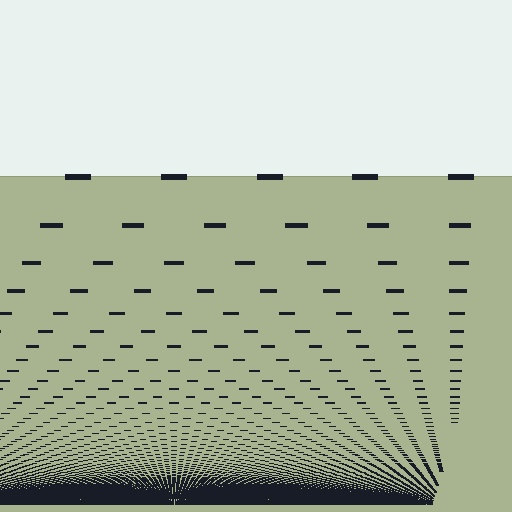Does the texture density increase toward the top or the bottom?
Density increases toward the bottom.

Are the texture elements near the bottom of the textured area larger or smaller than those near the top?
Smaller. The gradient is inverted — elements near the bottom are smaller and denser.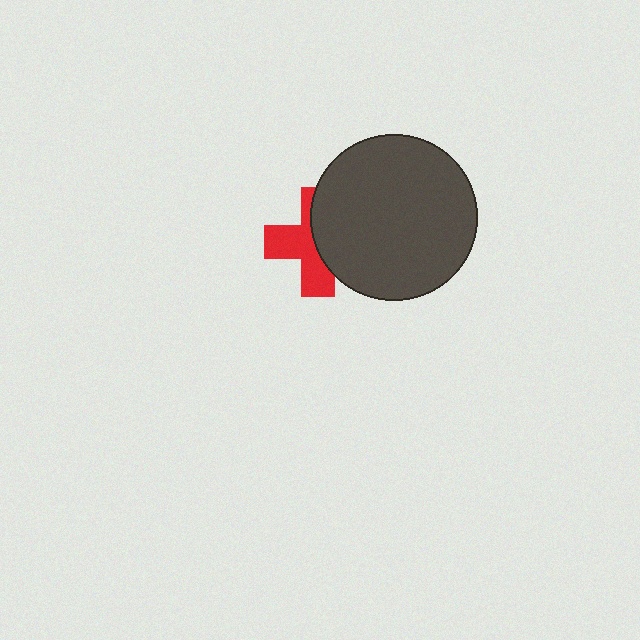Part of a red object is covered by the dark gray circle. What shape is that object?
It is a cross.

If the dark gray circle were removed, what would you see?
You would see the complete red cross.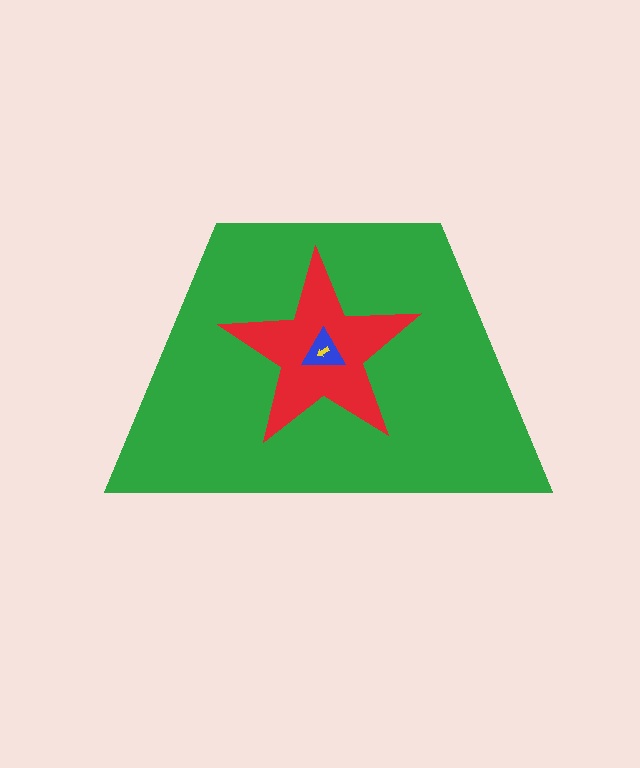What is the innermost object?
The yellow arrow.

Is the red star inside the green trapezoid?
Yes.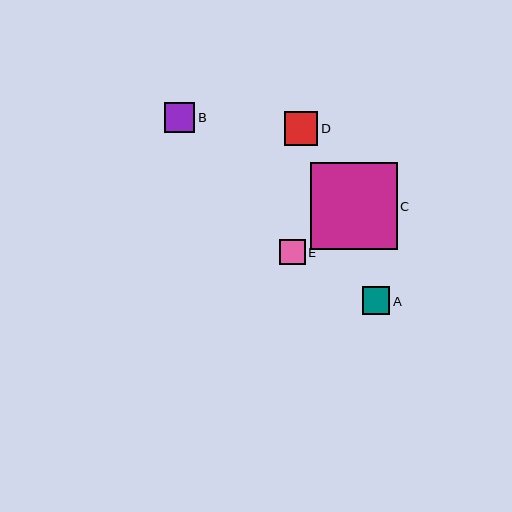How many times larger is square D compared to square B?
Square D is approximately 1.1 times the size of square B.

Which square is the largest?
Square C is the largest with a size of approximately 87 pixels.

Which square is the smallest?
Square E is the smallest with a size of approximately 25 pixels.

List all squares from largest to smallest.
From largest to smallest: C, D, B, A, E.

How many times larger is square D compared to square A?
Square D is approximately 1.2 times the size of square A.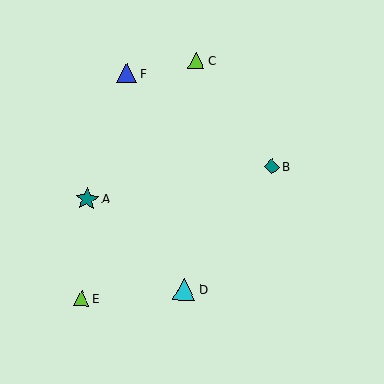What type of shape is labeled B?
Shape B is a teal diamond.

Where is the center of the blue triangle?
The center of the blue triangle is at (127, 73).